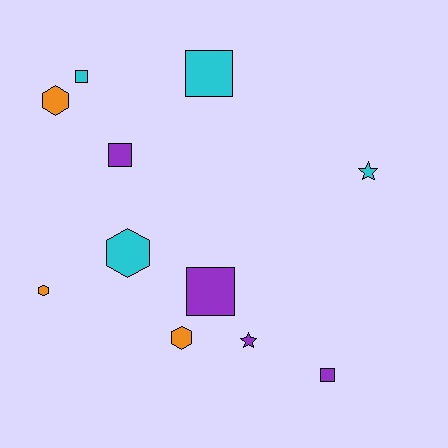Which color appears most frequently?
Purple, with 4 objects.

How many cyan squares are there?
There are 2 cyan squares.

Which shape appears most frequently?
Square, with 5 objects.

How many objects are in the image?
There are 11 objects.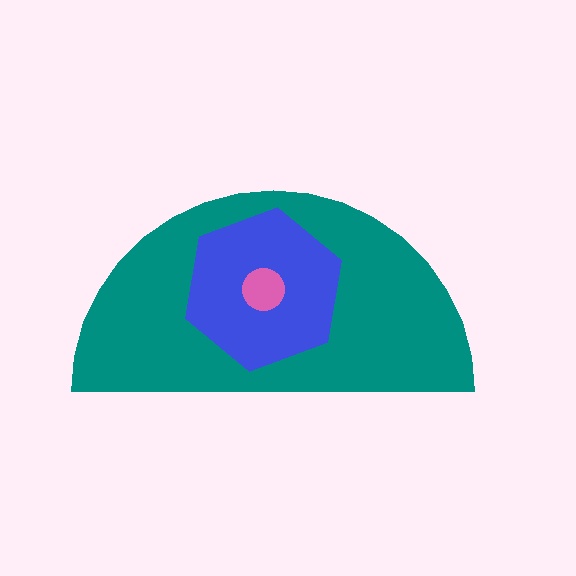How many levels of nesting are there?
3.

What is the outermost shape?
The teal semicircle.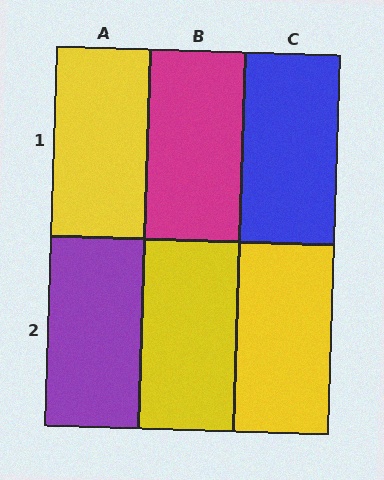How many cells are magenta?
1 cell is magenta.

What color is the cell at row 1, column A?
Yellow.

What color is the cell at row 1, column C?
Blue.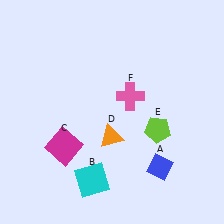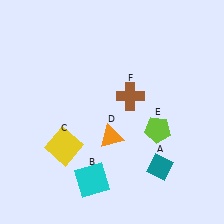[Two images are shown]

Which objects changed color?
A changed from blue to teal. C changed from magenta to yellow. F changed from pink to brown.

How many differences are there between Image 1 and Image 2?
There are 3 differences between the two images.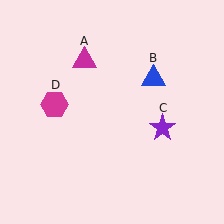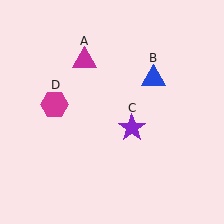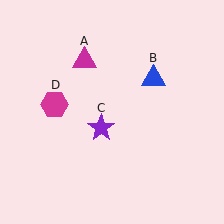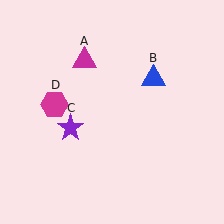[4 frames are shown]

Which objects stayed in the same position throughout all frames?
Magenta triangle (object A) and blue triangle (object B) and magenta hexagon (object D) remained stationary.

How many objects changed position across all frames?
1 object changed position: purple star (object C).